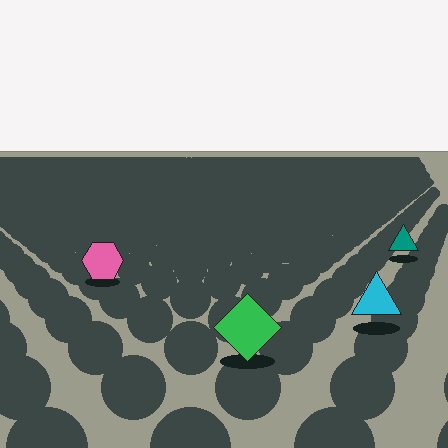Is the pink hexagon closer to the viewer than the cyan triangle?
No. The cyan triangle is closer — you can tell from the texture gradient: the ground texture is coarser near it.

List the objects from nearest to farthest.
From nearest to farthest: the green diamond, the cyan triangle, the pink hexagon, the teal triangle.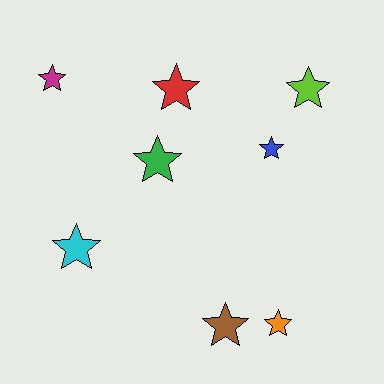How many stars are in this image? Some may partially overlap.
There are 8 stars.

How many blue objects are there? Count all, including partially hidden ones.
There is 1 blue object.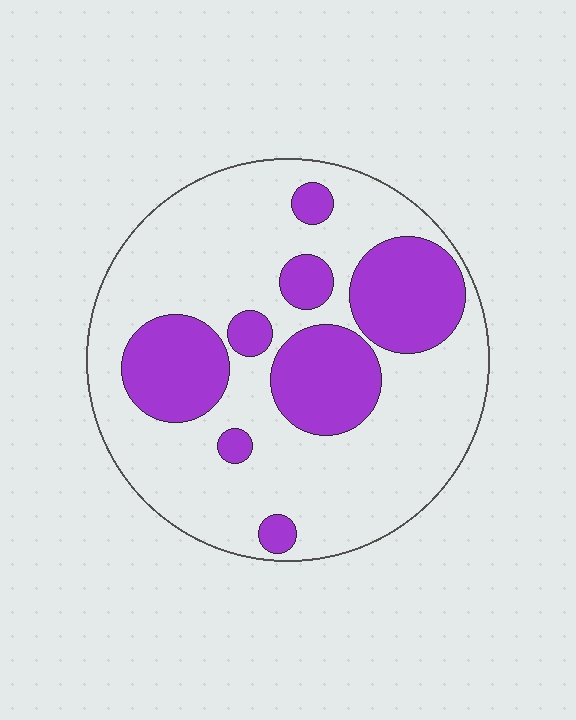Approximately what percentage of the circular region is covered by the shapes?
Approximately 30%.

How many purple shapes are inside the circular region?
8.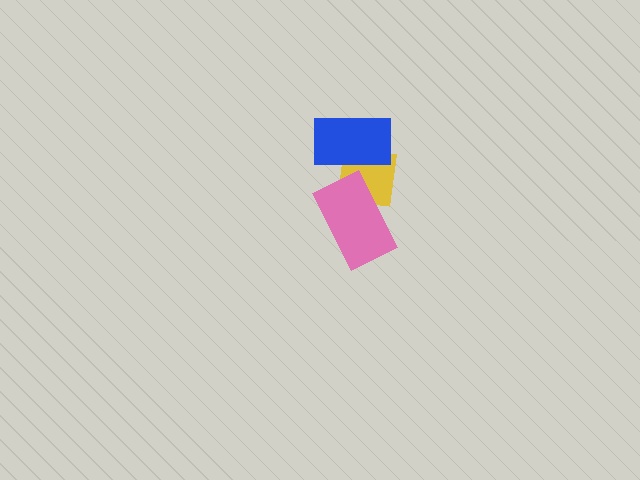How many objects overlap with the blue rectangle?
1 object overlaps with the blue rectangle.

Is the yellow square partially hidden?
Yes, it is partially covered by another shape.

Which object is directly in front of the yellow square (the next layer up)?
The pink rectangle is directly in front of the yellow square.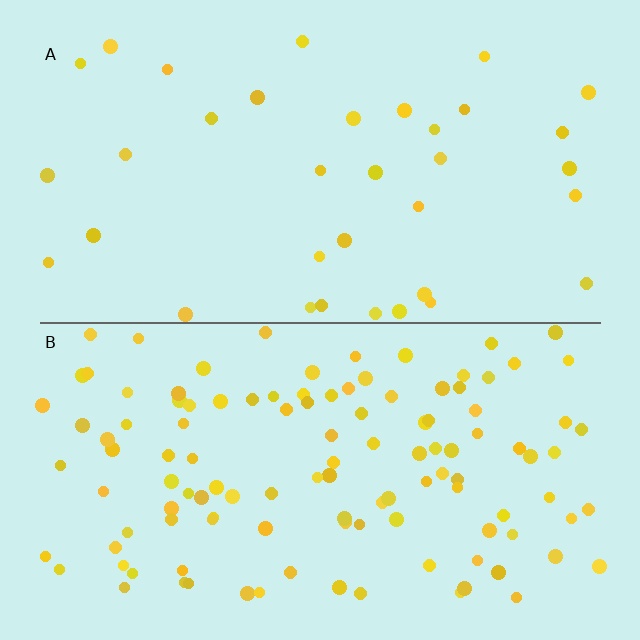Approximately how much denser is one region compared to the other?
Approximately 3.4× — region B over region A.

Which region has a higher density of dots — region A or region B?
B (the bottom).